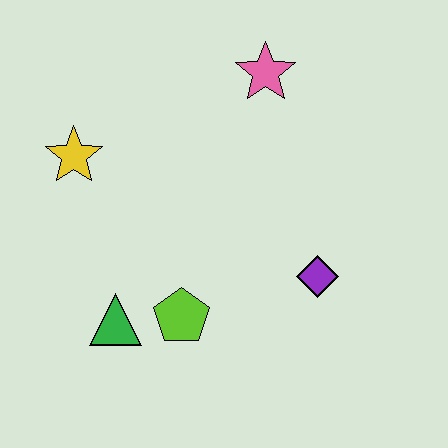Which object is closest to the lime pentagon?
The green triangle is closest to the lime pentagon.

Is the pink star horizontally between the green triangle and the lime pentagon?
No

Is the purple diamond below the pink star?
Yes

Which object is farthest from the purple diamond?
The yellow star is farthest from the purple diamond.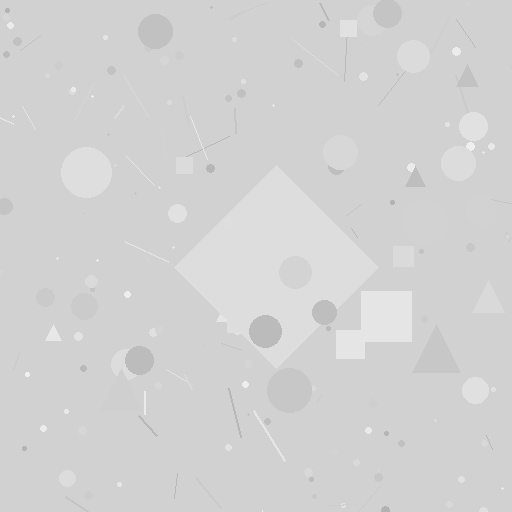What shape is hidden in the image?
A diamond is hidden in the image.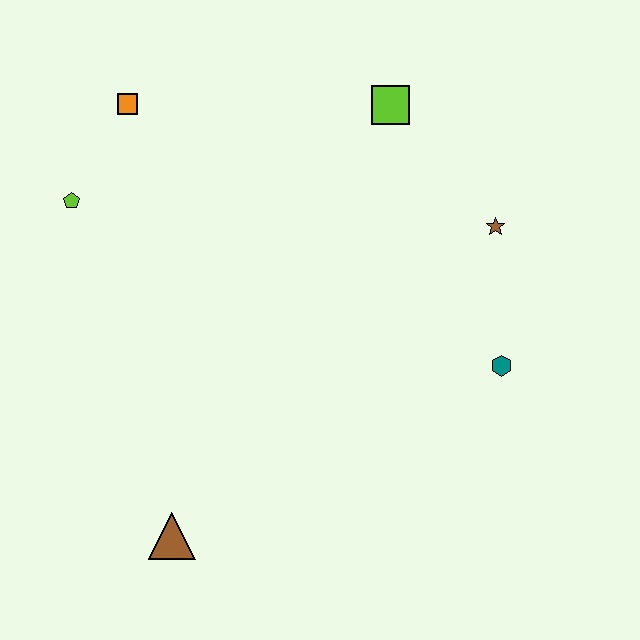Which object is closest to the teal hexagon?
The brown star is closest to the teal hexagon.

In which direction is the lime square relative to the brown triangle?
The lime square is above the brown triangle.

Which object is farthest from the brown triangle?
The lime square is farthest from the brown triangle.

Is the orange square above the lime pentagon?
Yes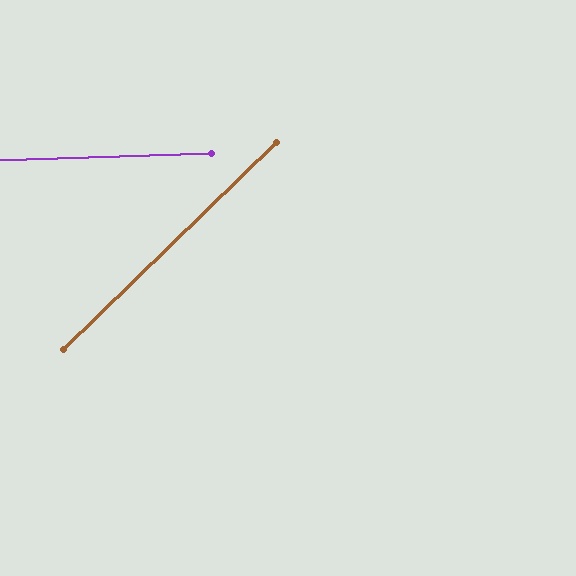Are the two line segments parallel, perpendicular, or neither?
Neither parallel nor perpendicular — they differ by about 43°.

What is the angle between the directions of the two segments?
Approximately 43 degrees.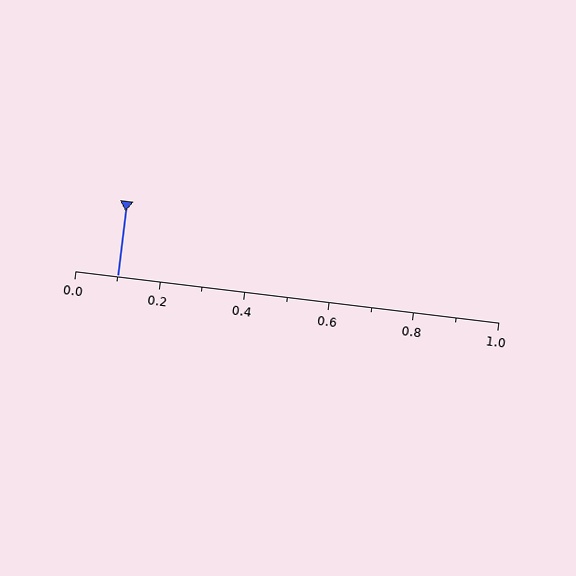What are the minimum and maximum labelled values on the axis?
The axis runs from 0.0 to 1.0.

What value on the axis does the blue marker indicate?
The marker indicates approximately 0.1.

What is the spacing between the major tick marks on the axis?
The major ticks are spaced 0.2 apart.